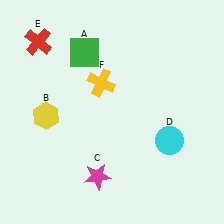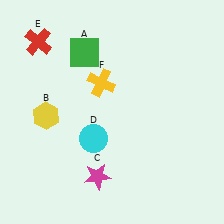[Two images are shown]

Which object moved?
The cyan circle (D) moved left.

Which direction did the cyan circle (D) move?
The cyan circle (D) moved left.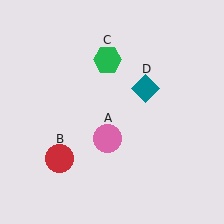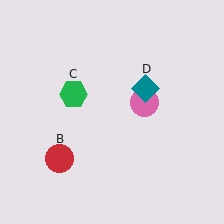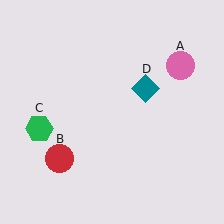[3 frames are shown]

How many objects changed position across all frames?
2 objects changed position: pink circle (object A), green hexagon (object C).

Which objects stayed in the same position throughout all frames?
Red circle (object B) and teal diamond (object D) remained stationary.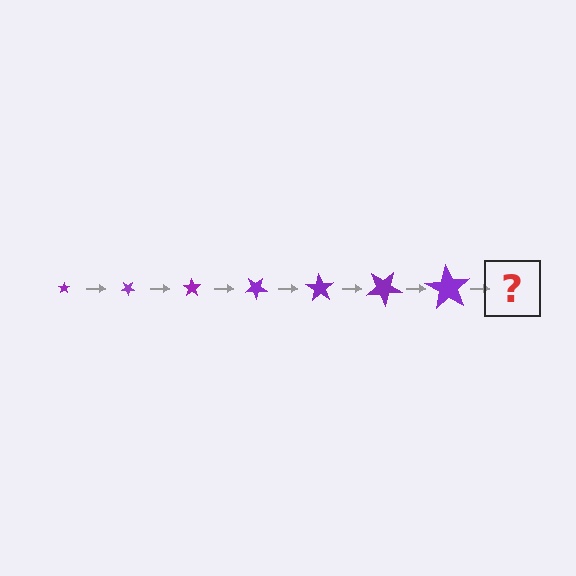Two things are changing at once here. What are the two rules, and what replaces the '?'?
The two rules are that the star grows larger each step and it rotates 35 degrees each step. The '?' should be a star, larger than the previous one and rotated 245 degrees from the start.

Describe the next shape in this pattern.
It should be a star, larger than the previous one and rotated 245 degrees from the start.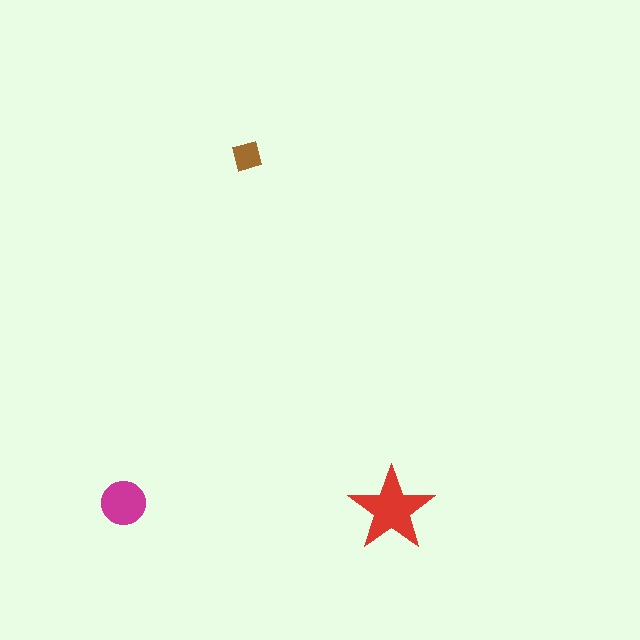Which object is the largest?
The red star.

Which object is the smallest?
The brown diamond.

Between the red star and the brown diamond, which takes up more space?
The red star.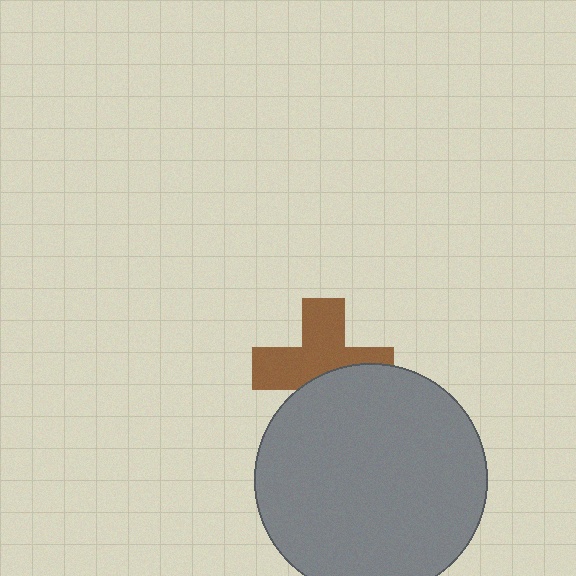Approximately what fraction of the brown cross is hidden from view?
Roughly 40% of the brown cross is hidden behind the gray circle.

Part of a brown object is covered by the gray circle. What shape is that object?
It is a cross.